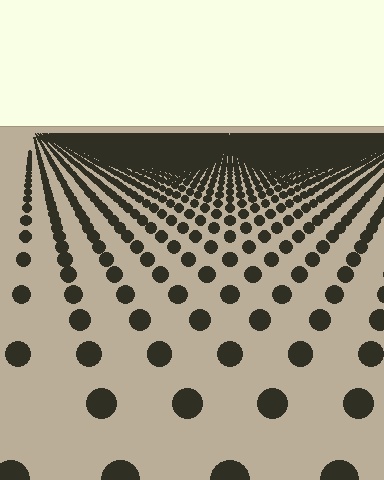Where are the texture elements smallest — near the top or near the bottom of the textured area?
Near the top.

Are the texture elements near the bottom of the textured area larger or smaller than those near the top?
Larger. Near the bottom, elements are closer to the viewer and appear at a bigger on-screen size.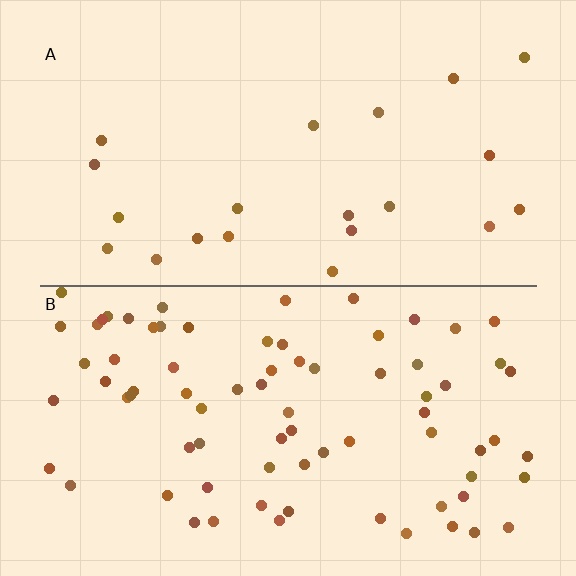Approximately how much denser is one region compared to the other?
Approximately 3.7× — region B over region A.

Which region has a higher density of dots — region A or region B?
B (the bottom).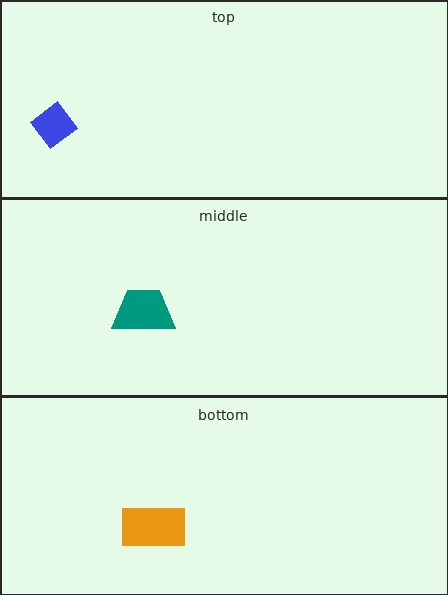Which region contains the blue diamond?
The top region.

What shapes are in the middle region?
The teal trapezoid.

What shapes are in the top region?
The blue diamond.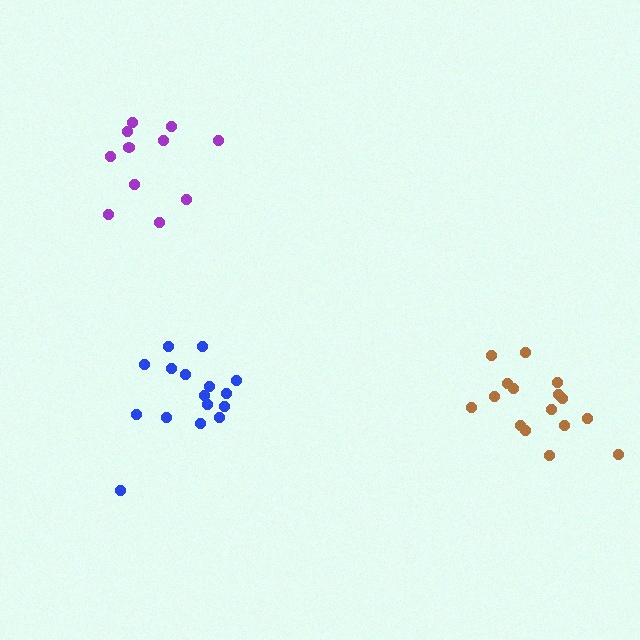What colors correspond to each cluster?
The clusters are colored: blue, brown, purple.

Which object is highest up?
The purple cluster is topmost.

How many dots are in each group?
Group 1: 16 dots, Group 2: 16 dots, Group 3: 11 dots (43 total).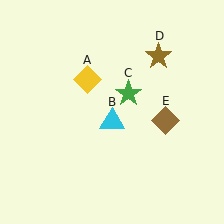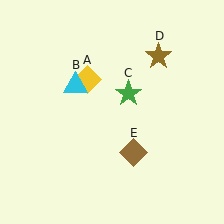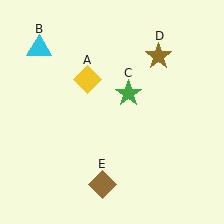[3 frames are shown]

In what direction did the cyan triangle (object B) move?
The cyan triangle (object B) moved up and to the left.